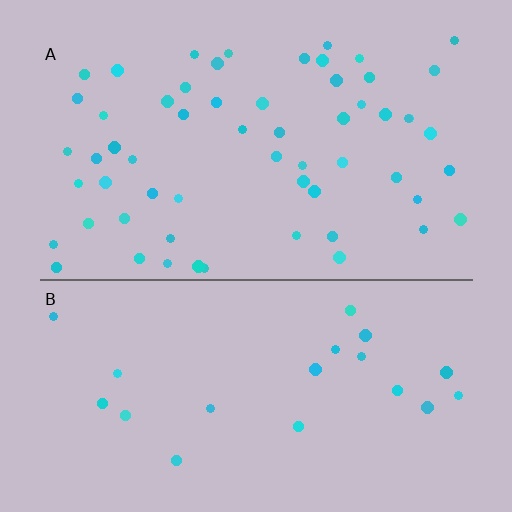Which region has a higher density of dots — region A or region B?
A (the top).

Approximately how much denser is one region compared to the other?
Approximately 2.9× — region A over region B.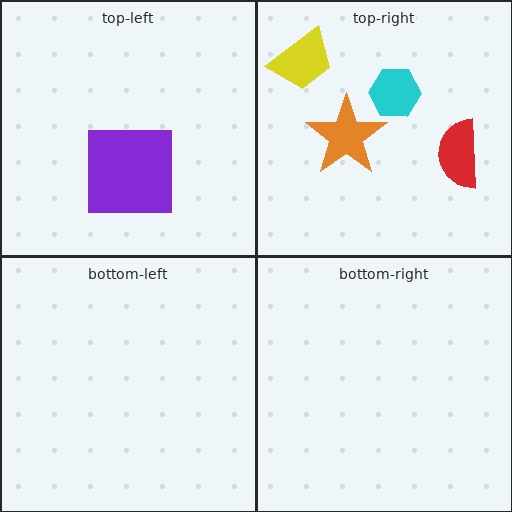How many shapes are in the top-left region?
1.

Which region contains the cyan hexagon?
The top-right region.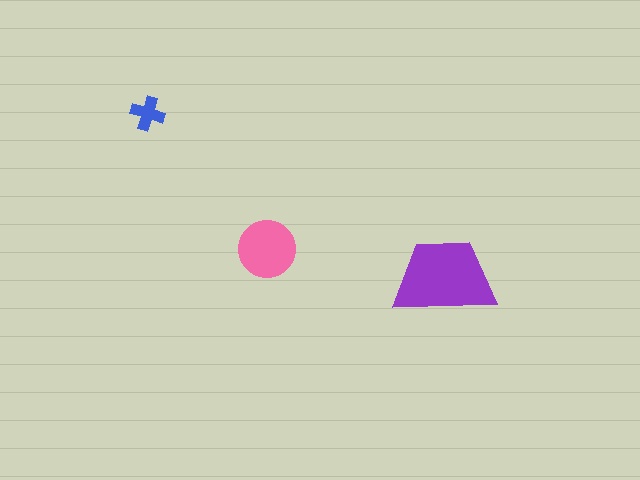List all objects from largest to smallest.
The purple trapezoid, the pink circle, the blue cross.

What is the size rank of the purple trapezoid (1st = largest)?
1st.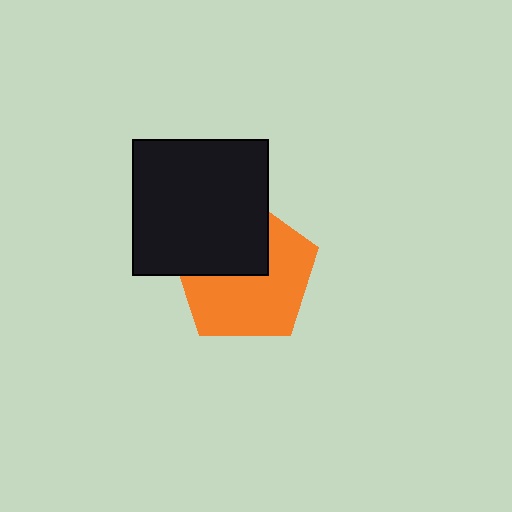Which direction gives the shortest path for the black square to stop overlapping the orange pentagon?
Moving up gives the shortest separation.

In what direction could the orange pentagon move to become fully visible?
The orange pentagon could move down. That would shift it out from behind the black square entirely.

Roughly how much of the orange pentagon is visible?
About half of it is visible (roughly 60%).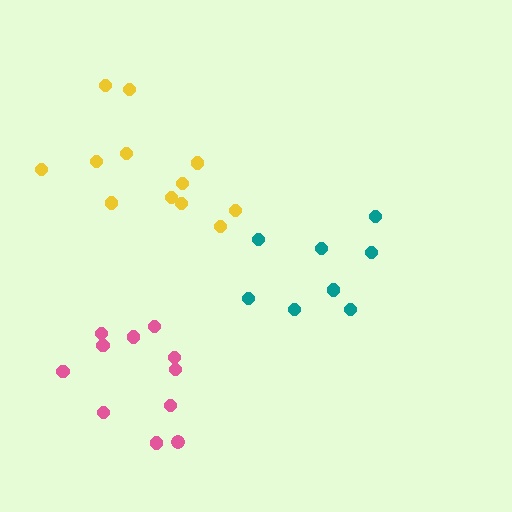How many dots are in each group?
Group 1: 11 dots, Group 2: 8 dots, Group 3: 12 dots (31 total).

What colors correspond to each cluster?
The clusters are colored: pink, teal, yellow.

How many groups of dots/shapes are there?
There are 3 groups.